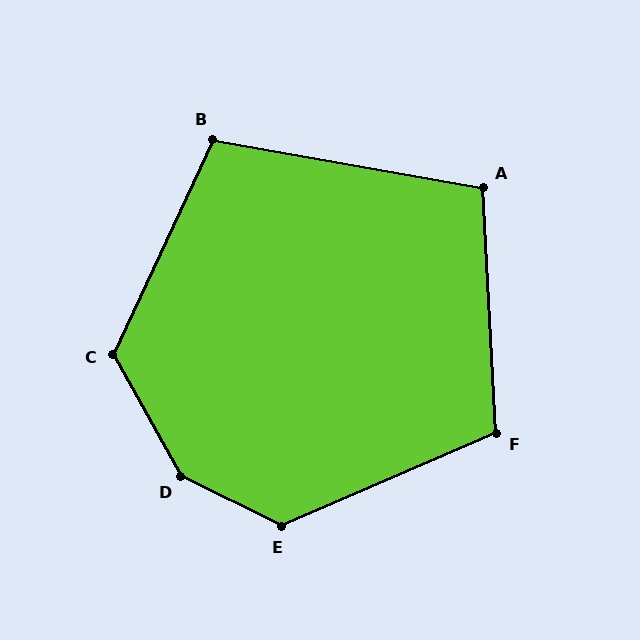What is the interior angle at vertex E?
Approximately 130 degrees (obtuse).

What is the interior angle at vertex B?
Approximately 105 degrees (obtuse).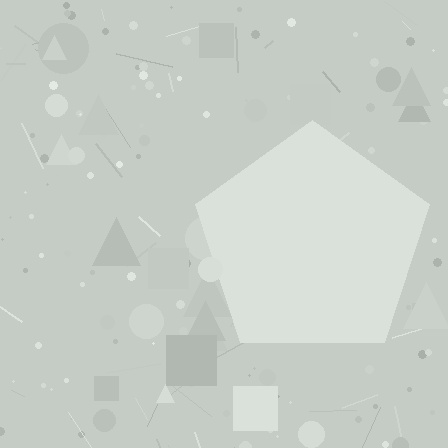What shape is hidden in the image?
A pentagon is hidden in the image.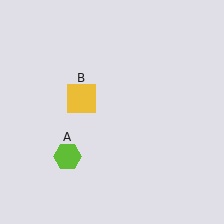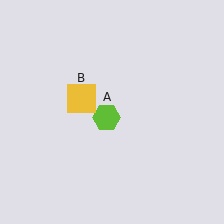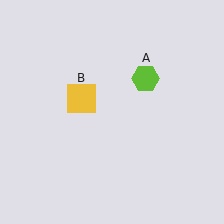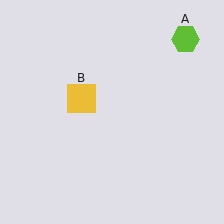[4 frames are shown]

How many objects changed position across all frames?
1 object changed position: lime hexagon (object A).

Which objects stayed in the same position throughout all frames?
Yellow square (object B) remained stationary.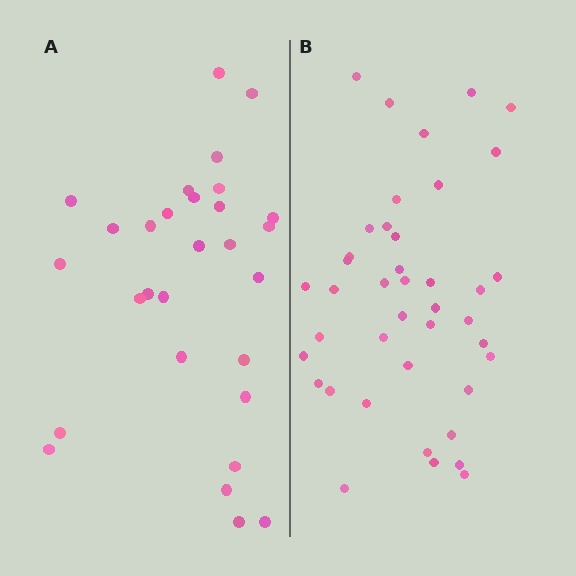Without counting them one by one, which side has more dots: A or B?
Region B (the right region) has more dots.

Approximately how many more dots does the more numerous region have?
Region B has roughly 12 or so more dots than region A.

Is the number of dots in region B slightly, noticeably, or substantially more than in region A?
Region B has noticeably more, but not dramatically so. The ratio is roughly 1.4 to 1.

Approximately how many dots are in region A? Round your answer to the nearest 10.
About 30 dots. (The exact count is 29, which rounds to 30.)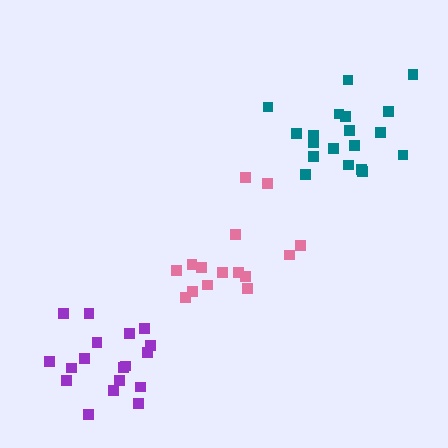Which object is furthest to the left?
The purple cluster is leftmost.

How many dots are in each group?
Group 1: 18 dots, Group 2: 15 dots, Group 3: 19 dots (52 total).